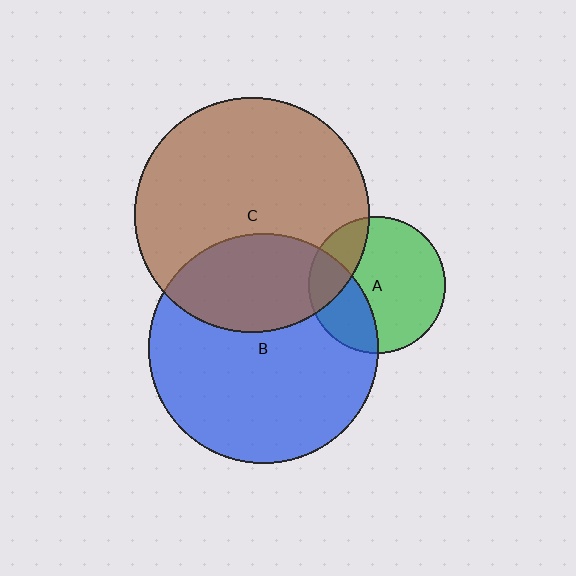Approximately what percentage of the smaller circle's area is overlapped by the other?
Approximately 30%.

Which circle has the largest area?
Circle C (brown).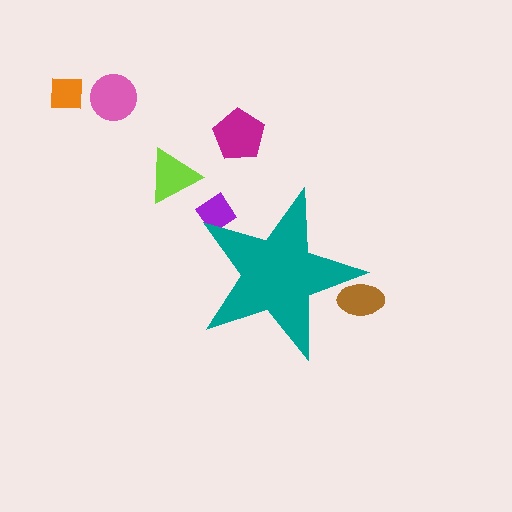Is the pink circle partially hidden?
No, the pink circle is fully visible.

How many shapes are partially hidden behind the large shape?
2 shapes are partially hidden.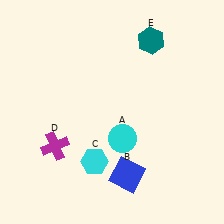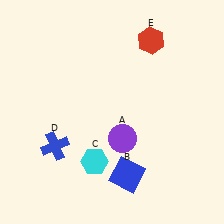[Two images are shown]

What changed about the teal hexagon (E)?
In Image 1, E is teal. In Image 2, it changed to red.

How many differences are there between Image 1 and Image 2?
There are 3 differences between the two images.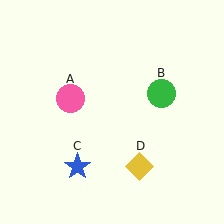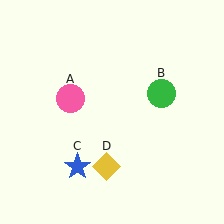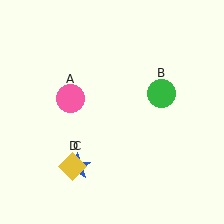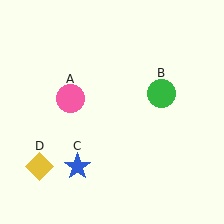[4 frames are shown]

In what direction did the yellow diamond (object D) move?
The yellow diamond (object D) moved left.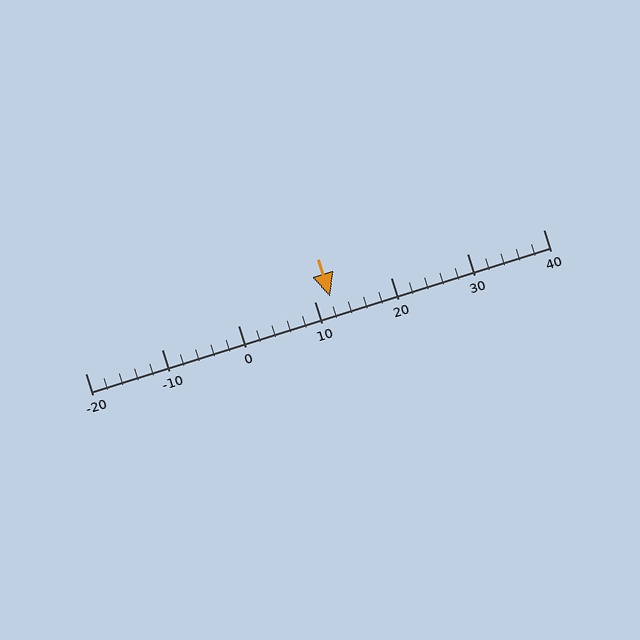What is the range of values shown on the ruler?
The ruler shows values from -20 to 40.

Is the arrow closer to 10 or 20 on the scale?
The arrow is closer to 10.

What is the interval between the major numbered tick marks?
The major tick marks are spaced 10 units apart.